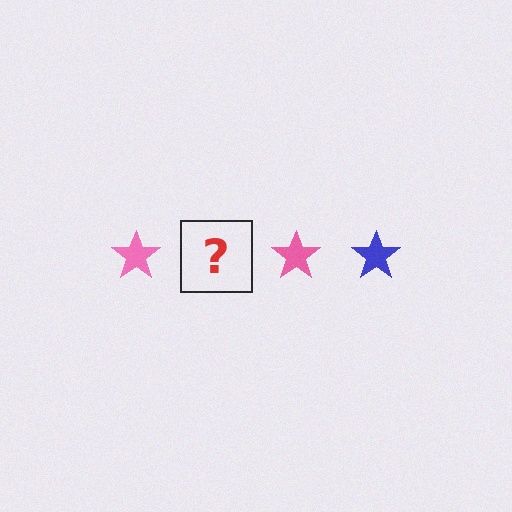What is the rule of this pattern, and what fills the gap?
The rule is that the pattern cycles through pink, blue stars. The gap should be filled with a blue star.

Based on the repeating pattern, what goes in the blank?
The blank should be a blue star.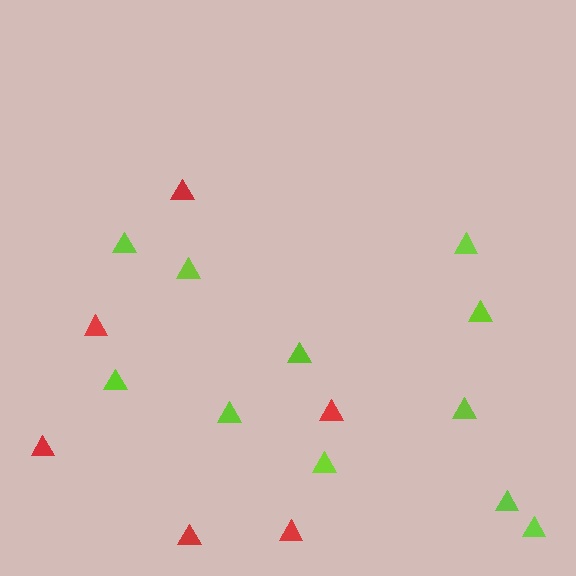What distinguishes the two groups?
There are 2 groups: one group of red triangles (6) and one group of lime triangles (11).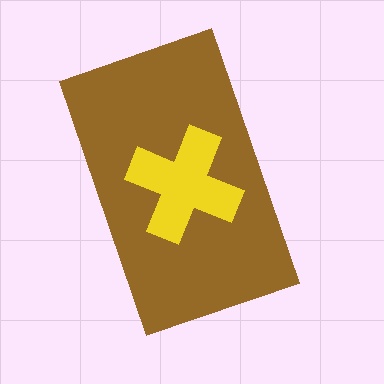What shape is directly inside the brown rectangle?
The yellow cross.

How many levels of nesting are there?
2.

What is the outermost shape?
The brown rectangle.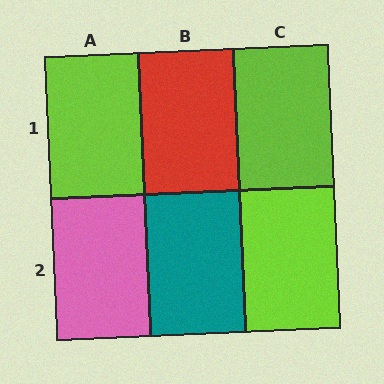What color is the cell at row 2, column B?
Teal.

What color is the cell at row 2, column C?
Lime.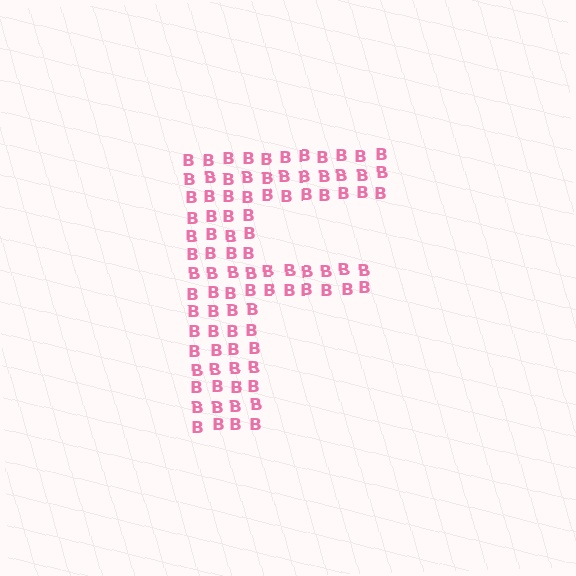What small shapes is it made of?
It is made of small letter B's.